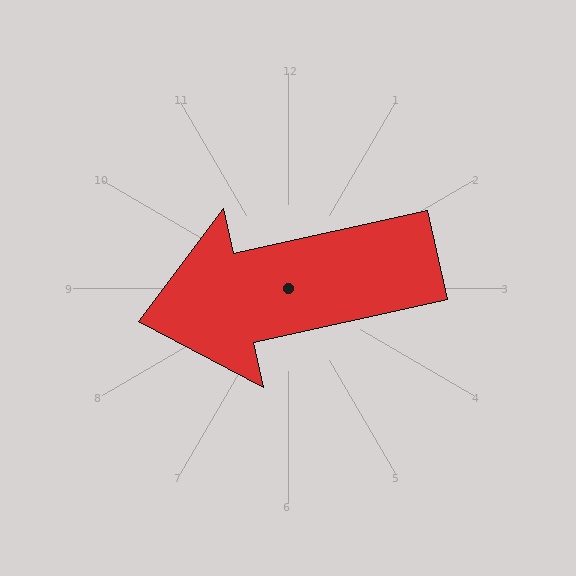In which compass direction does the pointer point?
West.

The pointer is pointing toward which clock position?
Roughly 9 o'clock.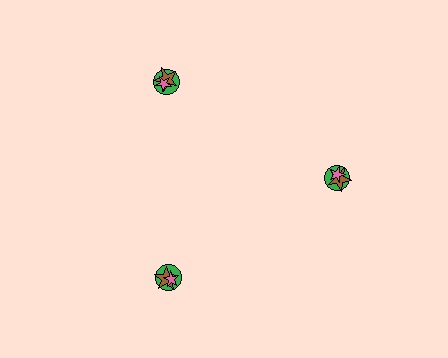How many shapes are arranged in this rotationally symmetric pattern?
There are 9 shapes, arranged in 3 groups of 3.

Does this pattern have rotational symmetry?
Yes, this pattern has 3-fold rotational symmetry. It looks the same after rotating 120 degrees around the center.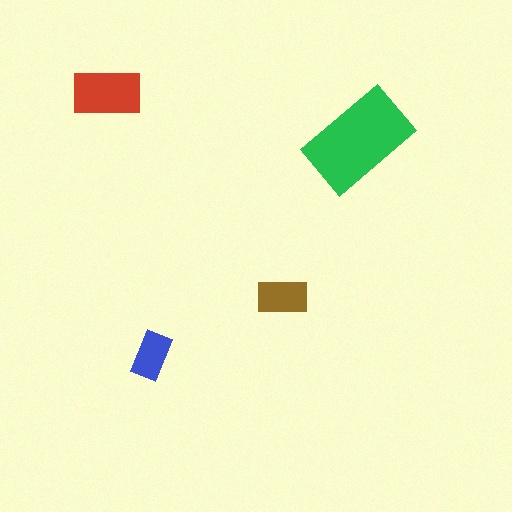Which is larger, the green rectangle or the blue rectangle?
The green one.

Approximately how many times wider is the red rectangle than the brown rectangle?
About 1.5 times wider.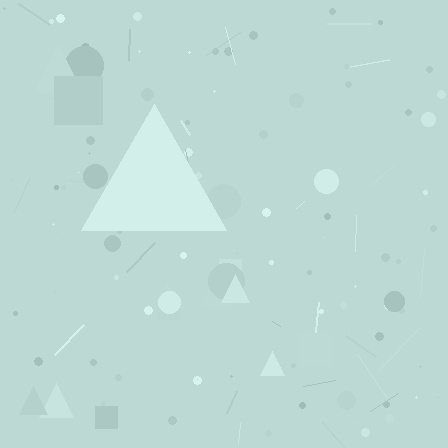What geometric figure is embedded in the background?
A triangle is embedded in the background.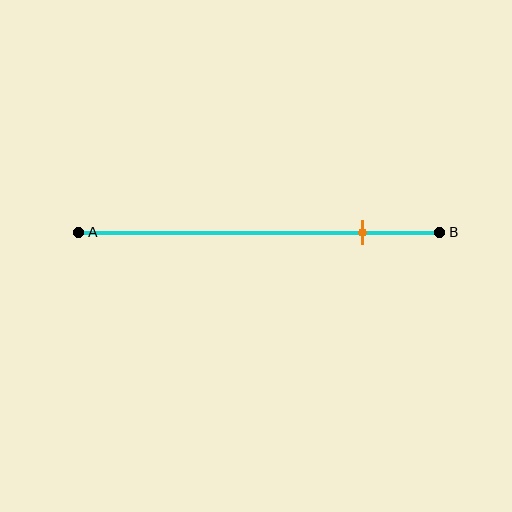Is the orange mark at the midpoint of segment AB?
No, the mark is at about 80% from A, not at the 50% midpoint.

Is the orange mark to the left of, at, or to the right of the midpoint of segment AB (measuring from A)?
The orange mark is to the right of the midpoint of segment AB.